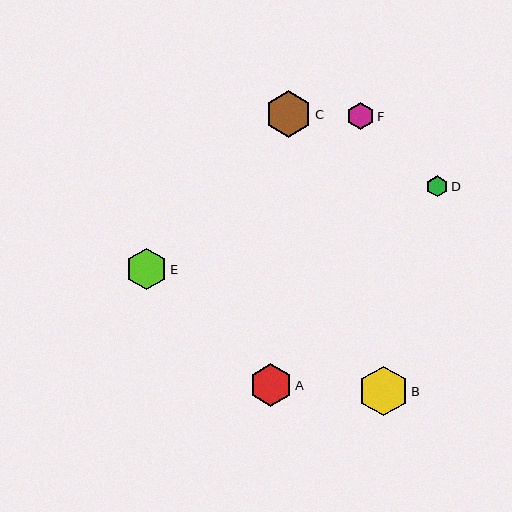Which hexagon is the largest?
Hexagon B is the largest with a size of approximately 50 pixels.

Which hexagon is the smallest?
Hexagon D is the smallest with a size of approximately 21 pixels.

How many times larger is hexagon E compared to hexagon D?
Hexagon E is approximately 2.0 times the size of hexagon D.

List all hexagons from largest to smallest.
From largest to smallest: B, C, A, E, F, D.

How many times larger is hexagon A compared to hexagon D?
Hexagon A is approximately 2.0 times the size of hexagon D.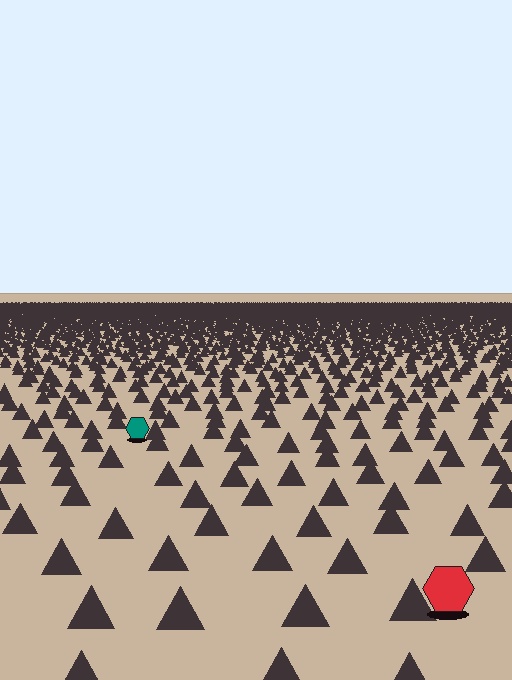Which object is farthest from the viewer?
The teal hexagon is farthest from the viewer. It appears smaller and the ground texture around it is denser.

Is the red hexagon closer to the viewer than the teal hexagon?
Yes. The red hexagon is closer — you can tell from the texture gradient: the ground texture is coarser near it.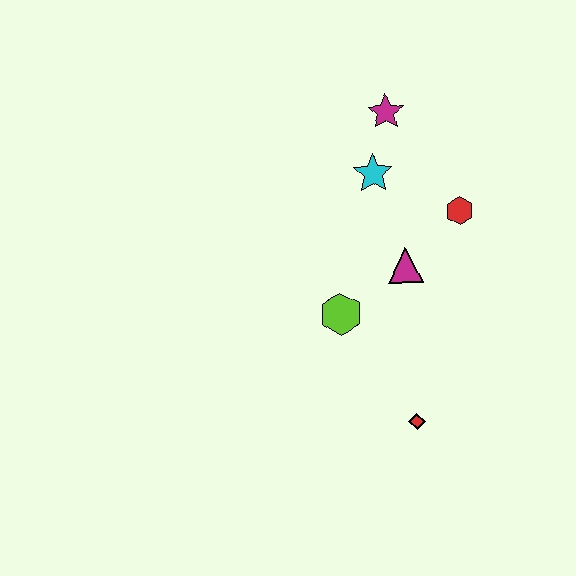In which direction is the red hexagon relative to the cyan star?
The red hexagon is to the right of the cyan star.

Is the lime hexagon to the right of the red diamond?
No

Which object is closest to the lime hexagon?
The magenta triangle is closest to the lime hexagon.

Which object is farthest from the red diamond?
The magenta star is farthest from the red diamond.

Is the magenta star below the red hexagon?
No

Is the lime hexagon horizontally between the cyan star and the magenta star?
No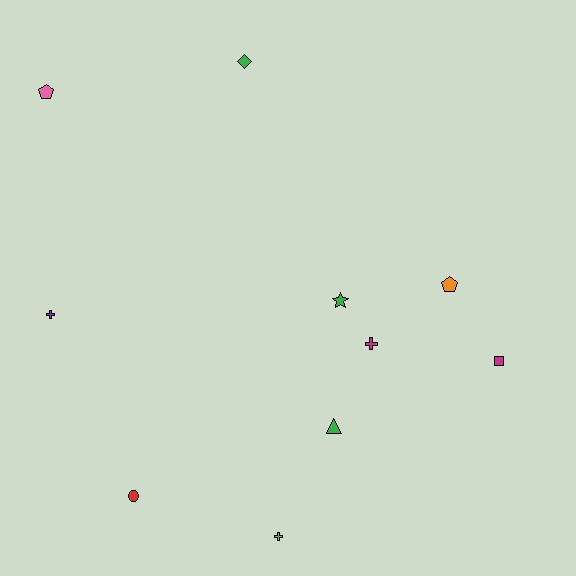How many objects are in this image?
There are 10 objects.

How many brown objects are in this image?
There are no brown objects.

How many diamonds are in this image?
There is 1 diamond.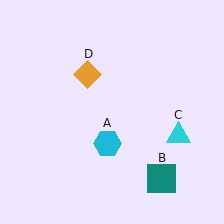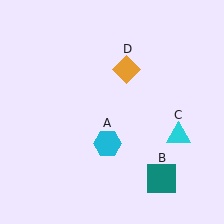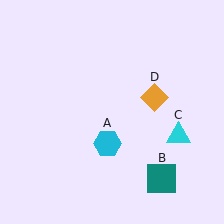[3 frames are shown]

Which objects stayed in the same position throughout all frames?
Cyan hexagon (object A) and teal square (object B) and cyan triangle (object C) remained stationary.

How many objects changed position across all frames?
1 object changed position: orange diamond (object D).